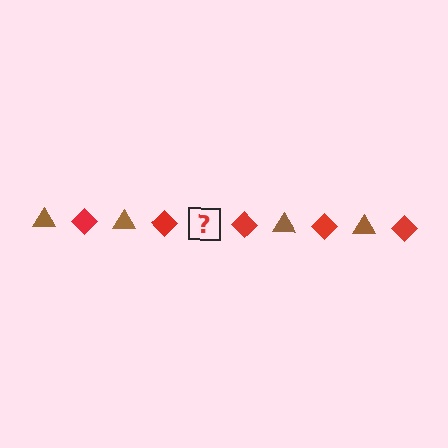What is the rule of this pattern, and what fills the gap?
The rule is that the pattern alternates between brown triangle and red diamond. The gap should be filled with a brown triangle.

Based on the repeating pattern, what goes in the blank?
The blank should be a brown triangle.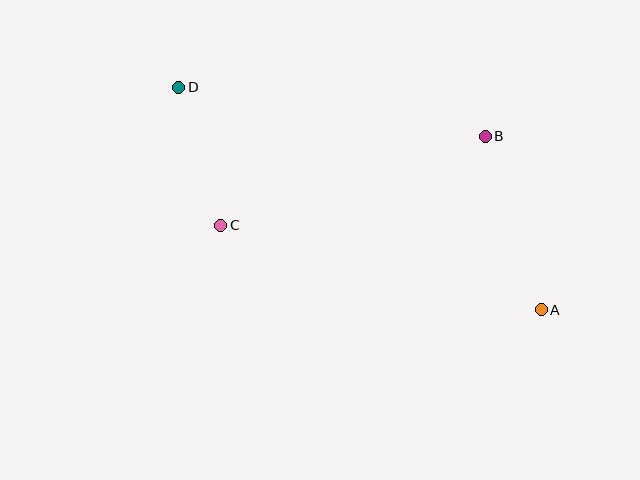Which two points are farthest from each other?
Points A and D are farthest from each other.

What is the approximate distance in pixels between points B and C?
The distance between B and C is approximately 279 pixels.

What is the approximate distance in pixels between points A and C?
The distance between A and C is approximately 332 pixels.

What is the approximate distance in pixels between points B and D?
The distance between B and D is approximately 311 pixels.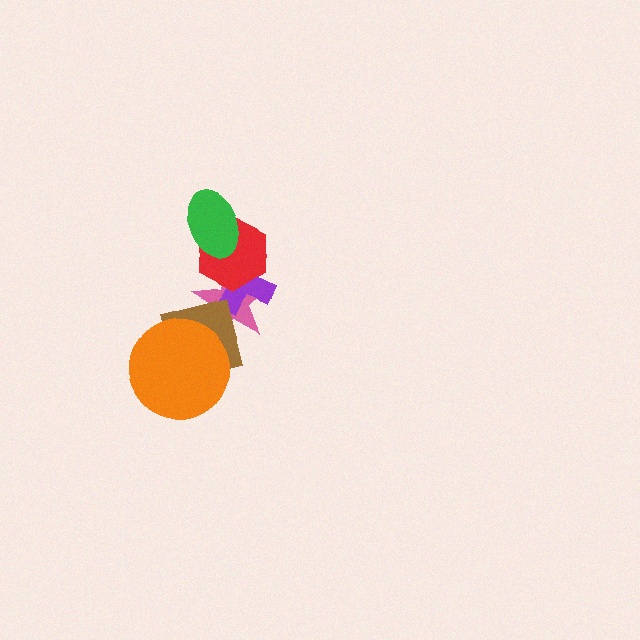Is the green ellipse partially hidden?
No, no other shape covers it.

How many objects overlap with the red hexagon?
3 objects overlap with the red hexagon.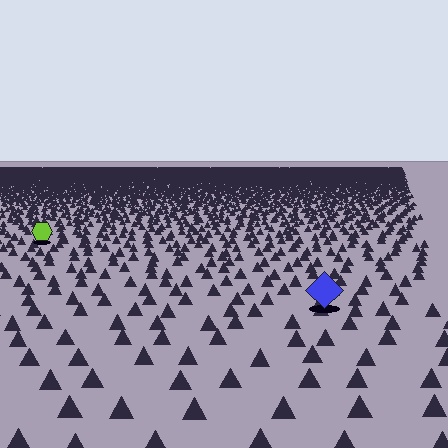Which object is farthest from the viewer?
The lime hexagon is farthest from the viewer. It appears smaller and the ground texture around it is denser.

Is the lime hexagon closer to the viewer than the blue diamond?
No. The blue diamond is closer — you can tell from the texture gradient: the ground texture is coarser near it.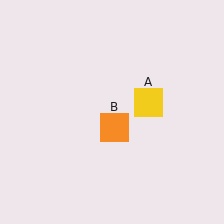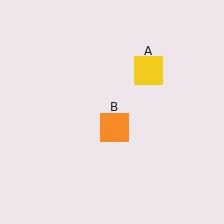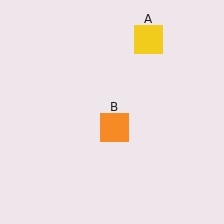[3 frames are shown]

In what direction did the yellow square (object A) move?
The yellow square (object A) moved up.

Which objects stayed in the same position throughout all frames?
Orange square (object B) remained stationary.